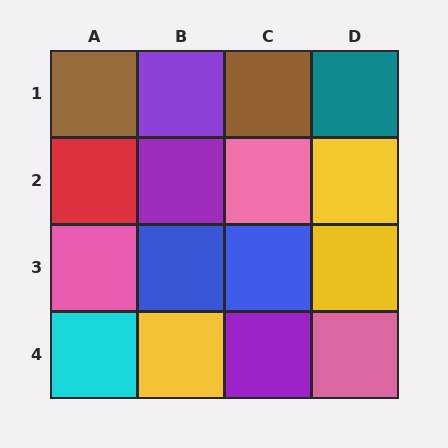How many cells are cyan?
1 cell is cyan.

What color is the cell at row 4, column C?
Purple.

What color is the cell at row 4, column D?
Pink.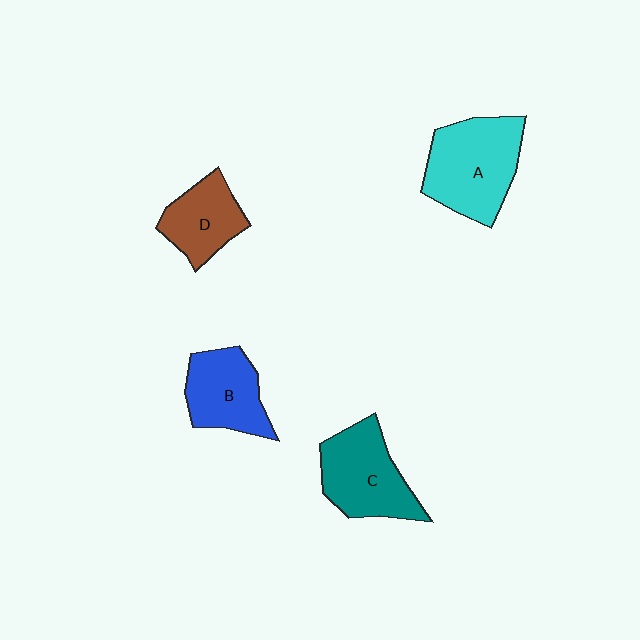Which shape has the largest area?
Shape A (cyan).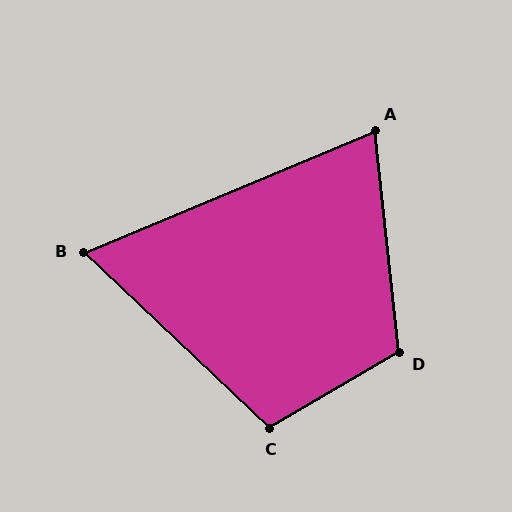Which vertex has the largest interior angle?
D, at approximately 114 degrees.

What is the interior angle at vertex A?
Approximately 74 degrees (acute).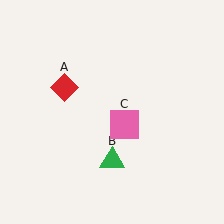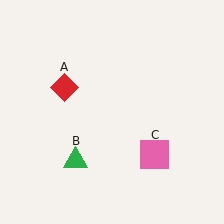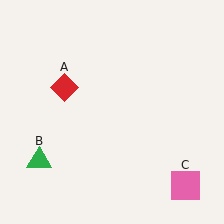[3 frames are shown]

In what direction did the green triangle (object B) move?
The green triangle (object B) moved left.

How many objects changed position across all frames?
2 objects changed position: green triangle (object B), pink square (object C).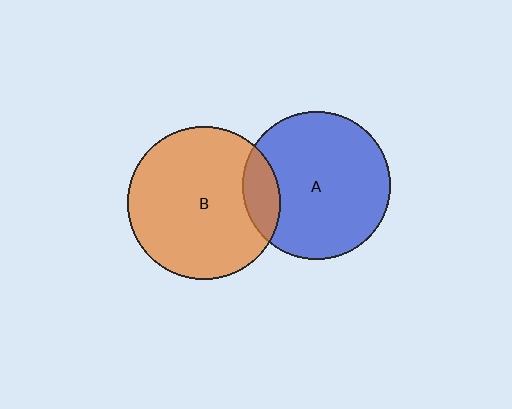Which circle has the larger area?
Circle B (orange).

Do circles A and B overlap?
Yes.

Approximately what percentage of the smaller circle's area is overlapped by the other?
Approximately 15%.